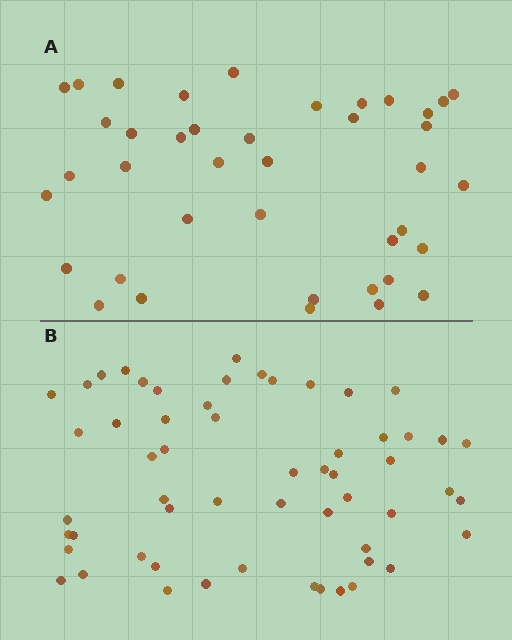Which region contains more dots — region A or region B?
Region B (the bottom region) has more dots.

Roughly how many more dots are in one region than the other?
Region B has approximately 15 more dots than region A.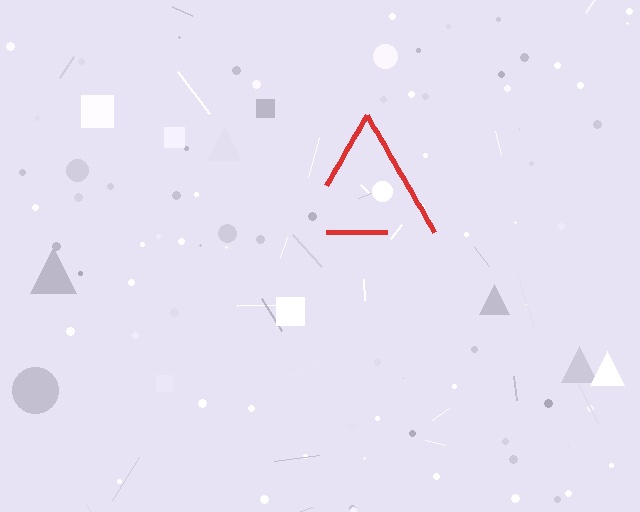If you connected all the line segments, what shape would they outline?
They would outline a triangle.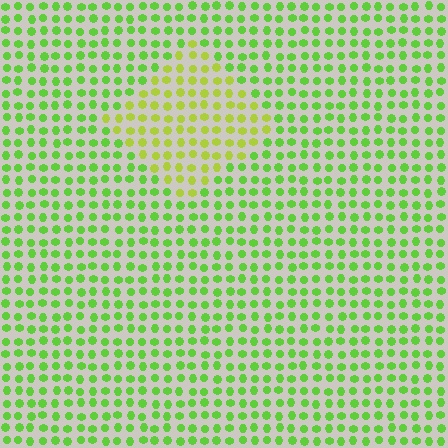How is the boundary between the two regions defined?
The boundary is defined purely by a slight shift in hue (about 30 degrees). Spacing, size, and orientation are identical on both sides.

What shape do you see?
I see a diamond.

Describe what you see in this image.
The image is filled with small lime elements in a uniform arrangement. A diamond-shaped region is visible where the elements are tinted to a slightly different hue, forming a subtle color boundary.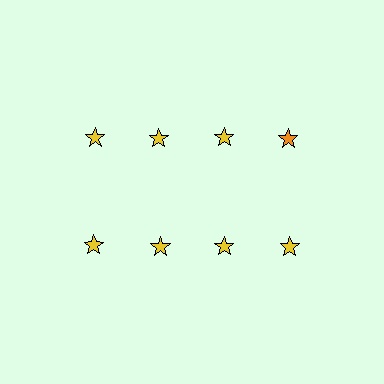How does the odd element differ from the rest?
It has a different color: orange instead of yellow.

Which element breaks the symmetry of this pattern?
The orange star in the top row, second from right column breaks the symmetry. All other shapes are yellow stars.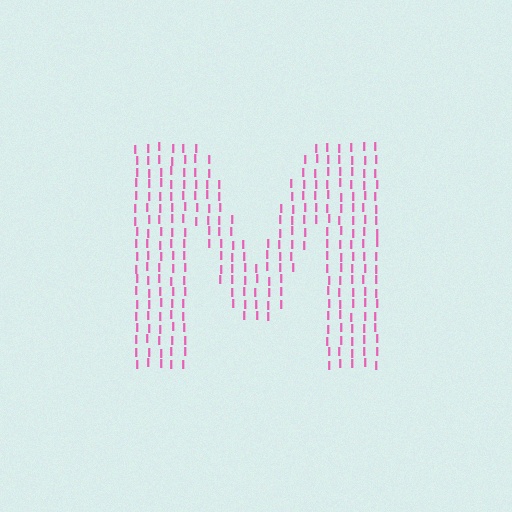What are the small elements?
The small elements are letter I's.